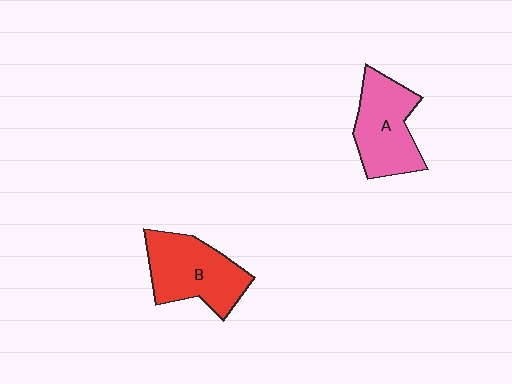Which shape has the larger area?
Shape B (red).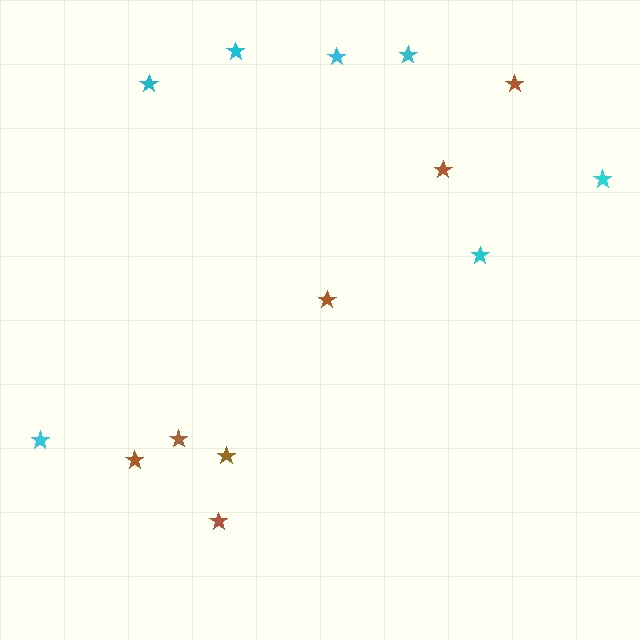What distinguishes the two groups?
There are 2 groups: one group of cyan stars (7) and one group of brown stars (7).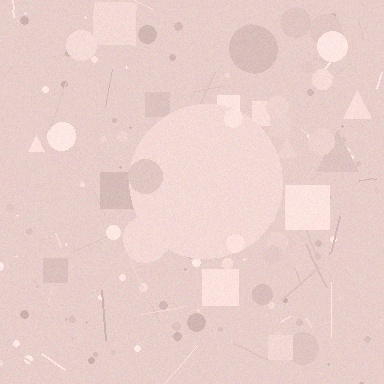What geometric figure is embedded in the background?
A circle is embedded in the background.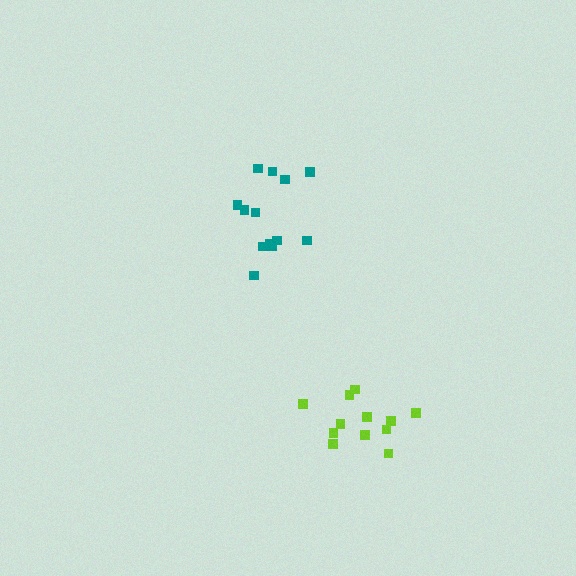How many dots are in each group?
Group 1: 13 dots, Group 2: 12 dots (25 total).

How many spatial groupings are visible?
There are 2 spatial groupings.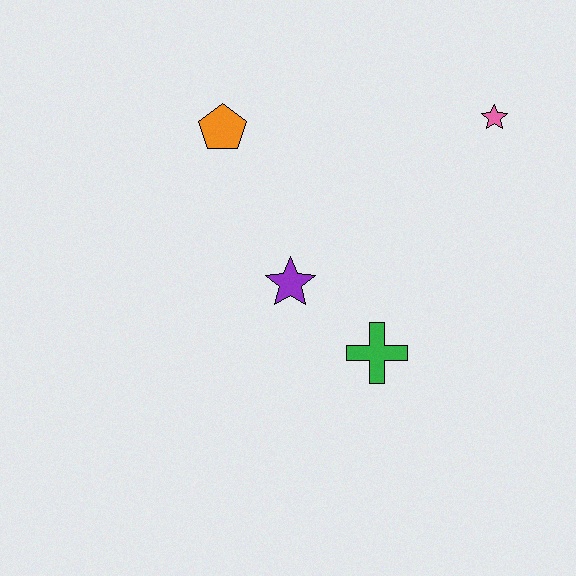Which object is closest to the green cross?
The purple star is closest to the green cross.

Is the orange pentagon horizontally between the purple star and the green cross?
No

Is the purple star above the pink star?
No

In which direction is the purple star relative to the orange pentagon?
The purple star is below the orange pentagon.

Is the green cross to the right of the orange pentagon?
Yes